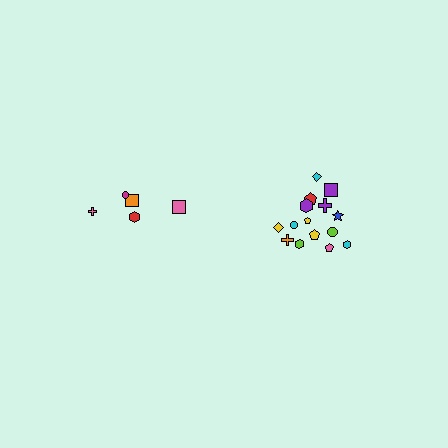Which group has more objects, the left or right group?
The right group.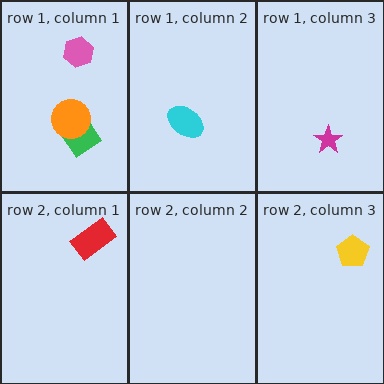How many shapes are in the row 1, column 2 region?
1.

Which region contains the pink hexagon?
The row 1, column 1 region.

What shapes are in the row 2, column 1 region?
The red rectangle.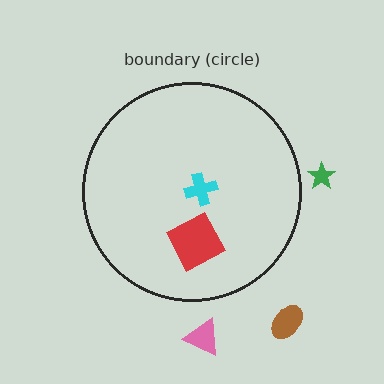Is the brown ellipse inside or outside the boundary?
Outside.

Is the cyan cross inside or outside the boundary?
Inside.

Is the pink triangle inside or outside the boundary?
Outside.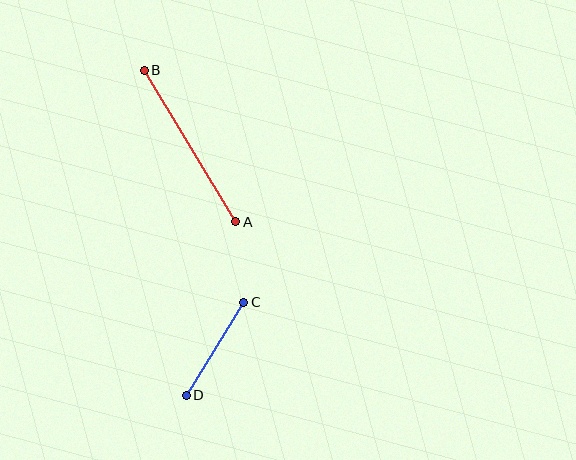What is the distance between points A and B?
The distance is approximately 177 pixels.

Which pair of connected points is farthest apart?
Points A and B are farthest apart.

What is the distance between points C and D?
The distance is approximately 109 pixels.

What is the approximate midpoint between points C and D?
The midpoint is at approximately (215, 349) pixels.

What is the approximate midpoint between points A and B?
The midpoint is at approximately (190, 146) pixels.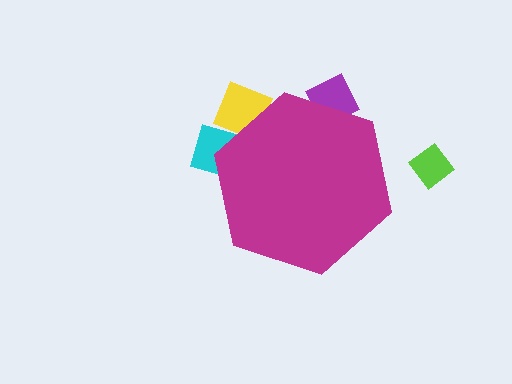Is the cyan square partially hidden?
Yes, the cyan square is partially hidden behind the magenta hexagon.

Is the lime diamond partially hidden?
No, the lime diamond is fully visible.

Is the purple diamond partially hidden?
Yes, the purple diamond is partially hidden behind the magenta hexagon.